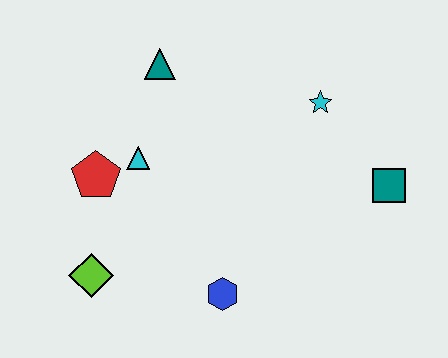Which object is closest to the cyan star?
The teal square is closest to the cyan star.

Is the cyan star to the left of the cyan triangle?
No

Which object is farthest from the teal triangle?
The teal square is farthest from the teal triangle.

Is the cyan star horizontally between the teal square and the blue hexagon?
Yes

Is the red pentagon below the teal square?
No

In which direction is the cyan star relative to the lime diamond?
The cyan star is to the right of the lime diamond.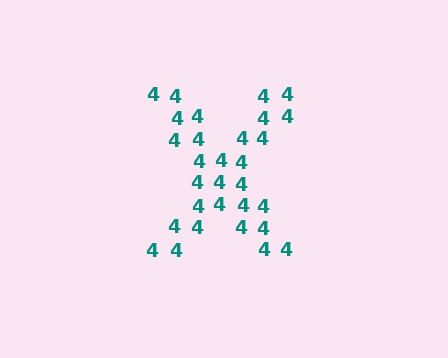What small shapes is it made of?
It is made of small digit 4's.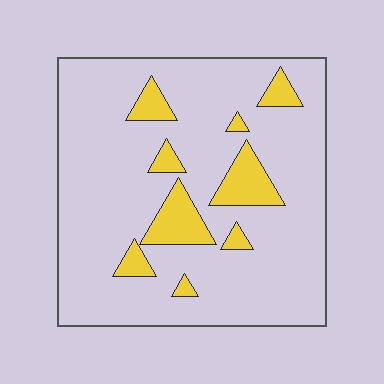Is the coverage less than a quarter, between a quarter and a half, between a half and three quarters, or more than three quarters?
Less than a quarter.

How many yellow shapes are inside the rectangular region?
9.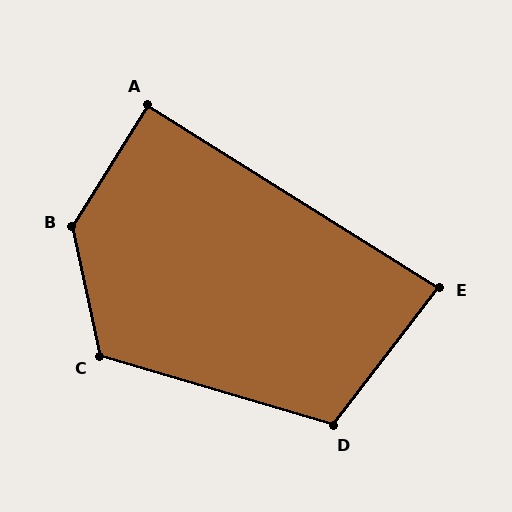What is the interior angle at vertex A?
Approximately 90 degrees (approximately right).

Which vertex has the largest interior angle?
B, at approximately 136 degrees.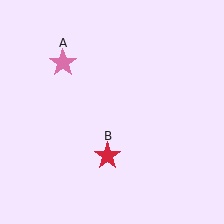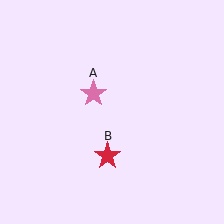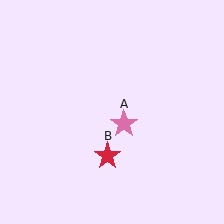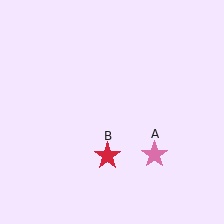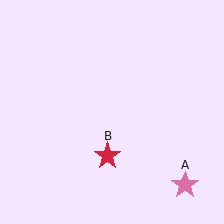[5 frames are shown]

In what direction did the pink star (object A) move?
The pink star (object A) moved down and to the right.